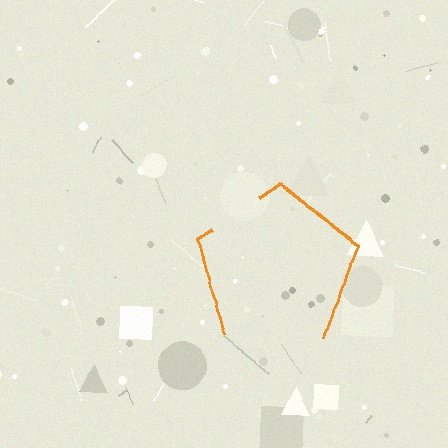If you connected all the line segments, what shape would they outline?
They would outline a pentagon.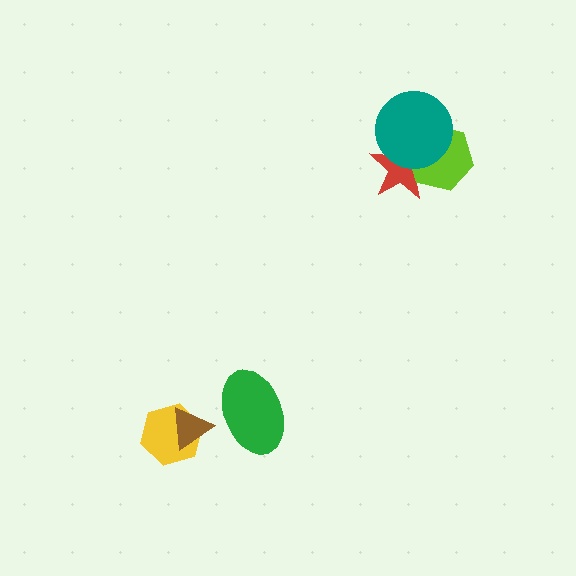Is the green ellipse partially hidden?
No, no other shape covers it.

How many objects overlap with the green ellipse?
0 objects overlap with the green ellipse.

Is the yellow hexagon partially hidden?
Yes, it is partially covered by another shape.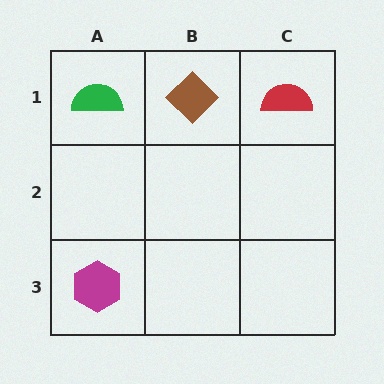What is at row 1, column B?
A brown diamond.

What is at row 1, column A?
A green semicircle.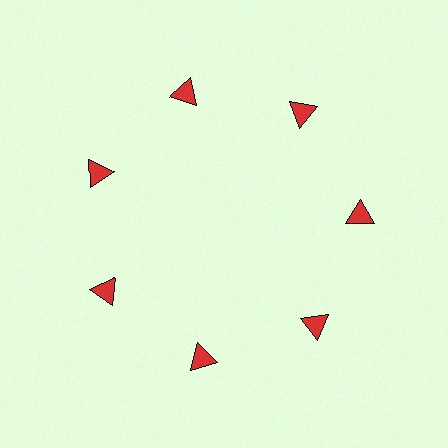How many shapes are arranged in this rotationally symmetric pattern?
There are 7 shapes, arranged in 7 groups of 1.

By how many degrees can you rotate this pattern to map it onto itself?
The pattern maps onto itself every 51 degrees of rotation.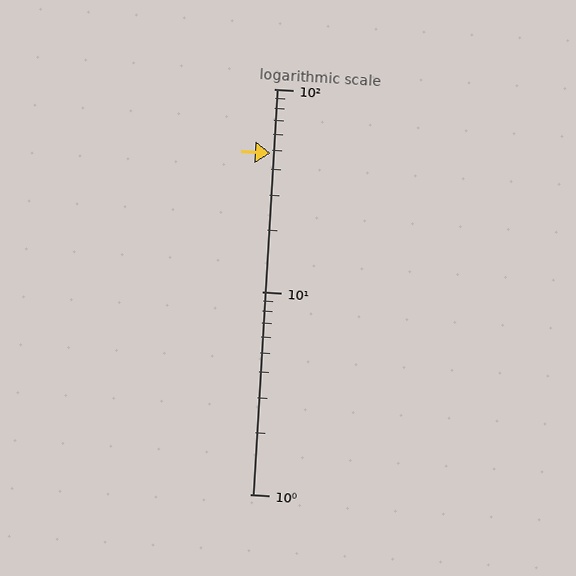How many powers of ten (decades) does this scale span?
The scale spans 2 decades, from 1 to 100.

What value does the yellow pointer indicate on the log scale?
The pointer indicates approximately 48.